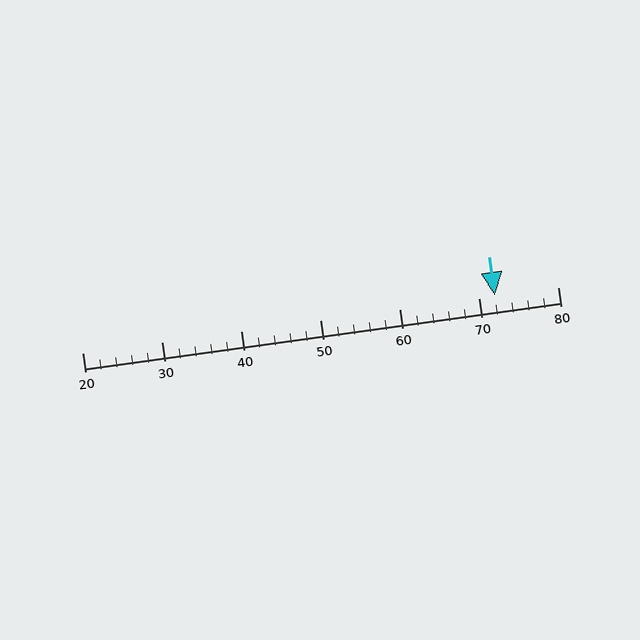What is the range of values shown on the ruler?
The ruler shows values from 20 to 80.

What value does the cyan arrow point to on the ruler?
The cyan arrow points to approximately 72.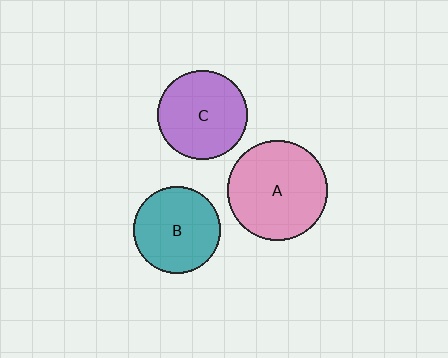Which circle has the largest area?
Circle A (pink).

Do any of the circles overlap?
No, none of the circles overlap.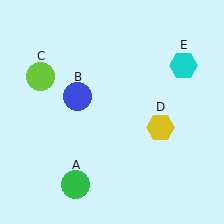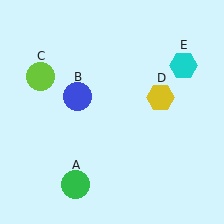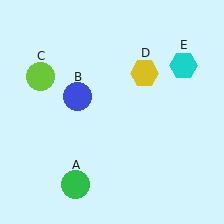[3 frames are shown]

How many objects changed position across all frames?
1 object changed position: yellow hexagon (object D).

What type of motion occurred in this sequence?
The yellow hexagon (object D) rotated counterclockwise around the center of the scene.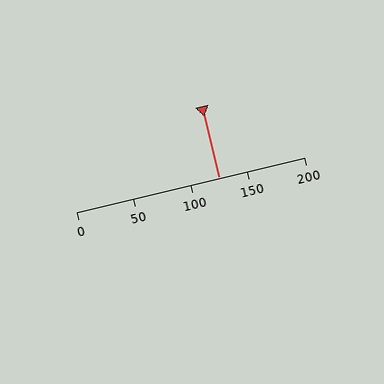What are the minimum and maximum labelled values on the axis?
The axis runs from 0 to 200.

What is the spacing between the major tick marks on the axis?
The major ticks are spaced 50 apart.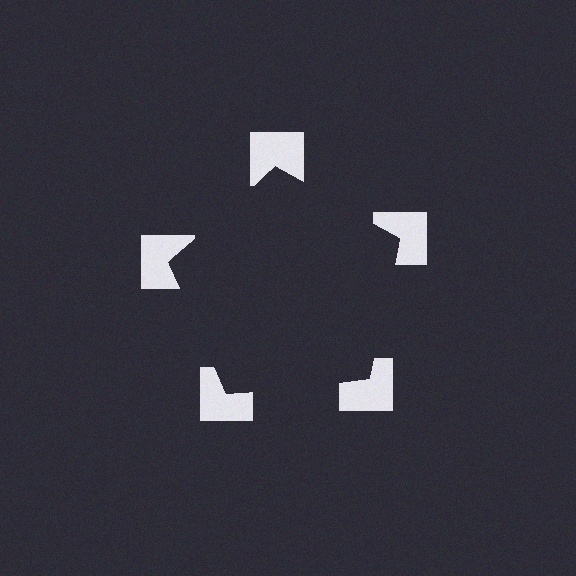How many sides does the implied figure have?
5 sides.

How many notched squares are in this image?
There are 5 — one at each vertex of the illusory pentagon.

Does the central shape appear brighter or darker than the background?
It typically appears slightly darker than the background, even though no actual brightness change is drawn.